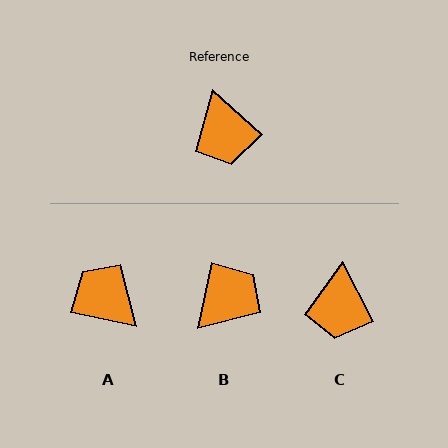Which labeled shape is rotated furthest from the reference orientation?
A, about 150 degrees away.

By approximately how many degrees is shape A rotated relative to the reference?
Approximately 150 degrees clockwise.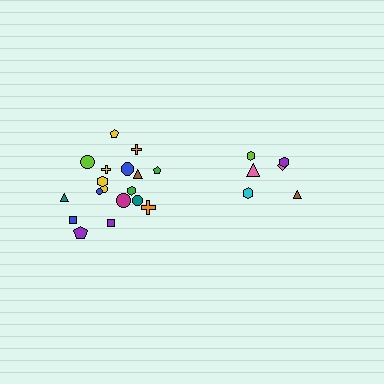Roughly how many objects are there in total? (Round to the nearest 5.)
Roughly 25 objects in total.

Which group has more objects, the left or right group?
The left group.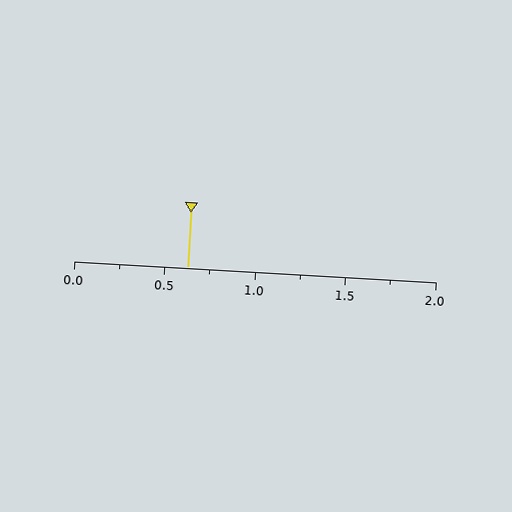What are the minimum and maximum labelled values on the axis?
The axis runs from 0.0 to 2.0.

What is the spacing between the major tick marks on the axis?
The major ticks are spaced 0.5 apart.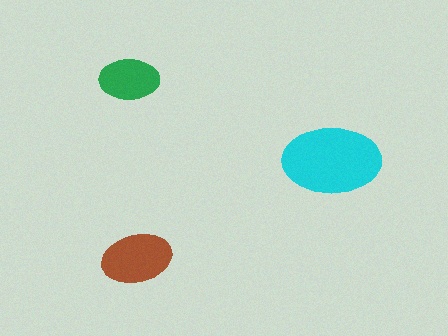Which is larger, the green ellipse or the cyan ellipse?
The cyan one.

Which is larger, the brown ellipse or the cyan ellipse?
The cyan one.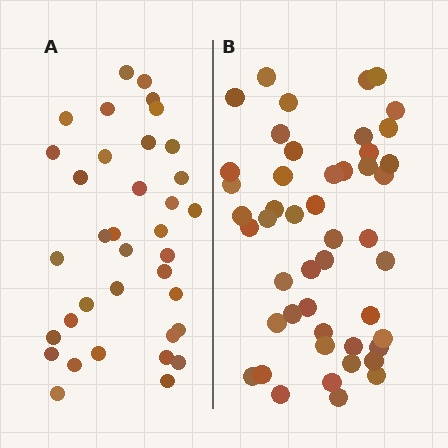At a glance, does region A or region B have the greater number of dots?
Region B (the right region) has more dots.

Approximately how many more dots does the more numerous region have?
Region B has roughly 12 or so more dots than region A.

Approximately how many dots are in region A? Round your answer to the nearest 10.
About 40 dots. (The exact count is 36, which rounds to 40.)